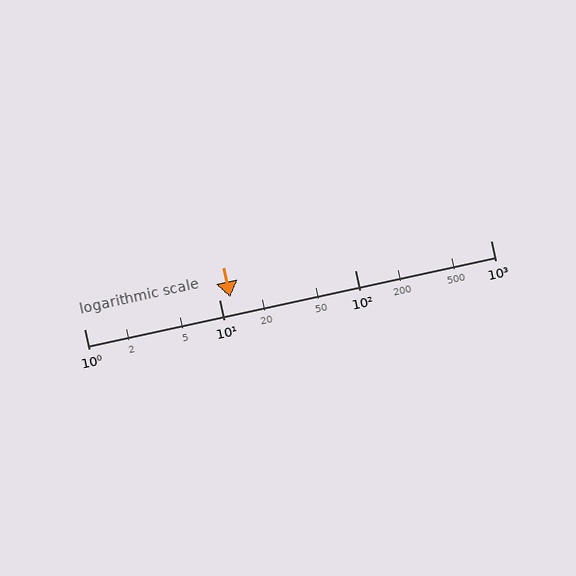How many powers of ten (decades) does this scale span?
The scale spans 3 decades, from 1 to 1000.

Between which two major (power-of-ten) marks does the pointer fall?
The pointer is between 10 and 100.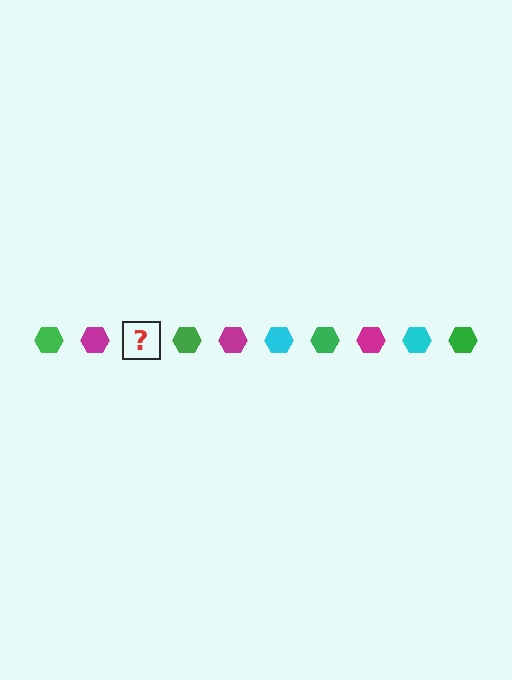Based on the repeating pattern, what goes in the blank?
The blank should be a cyan hexagon.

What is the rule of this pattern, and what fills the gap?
The rule is that the pattern cycles through green, magenta, cyan hexagons. The gap should be filled with a cyan hexagon.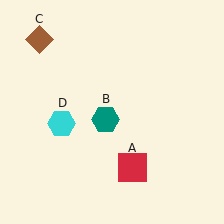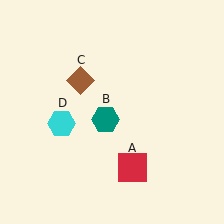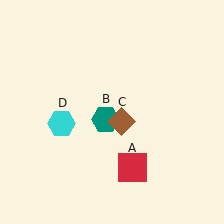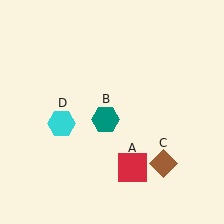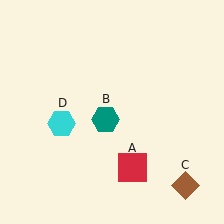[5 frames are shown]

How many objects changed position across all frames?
1 object changed position: brown diamond (object C).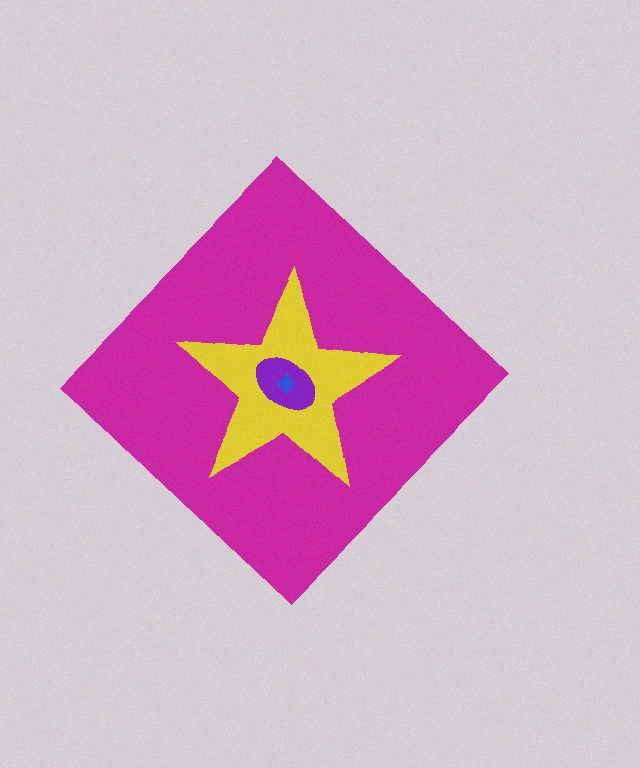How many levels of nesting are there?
4.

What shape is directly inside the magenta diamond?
The yellow star.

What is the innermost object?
The blue cross.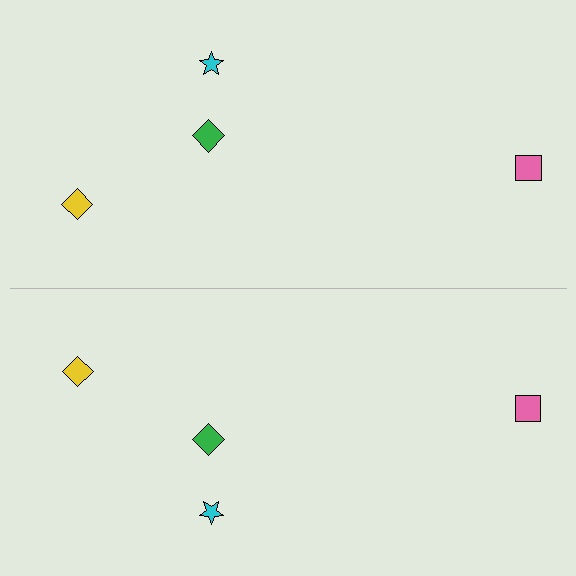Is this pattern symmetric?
Yes, this pattern has bilateral (reflection) symmetry.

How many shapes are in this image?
There are 8 shapes in this image.